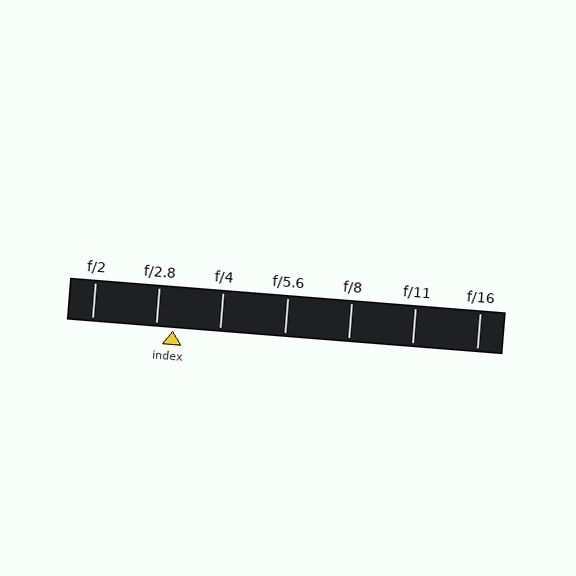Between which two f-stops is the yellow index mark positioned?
The index mark is between f/2.8 and f/4.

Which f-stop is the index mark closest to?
The index mark is closest to f/2.8.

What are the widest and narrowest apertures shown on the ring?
The widest aperture shown is f/2 and the narrowest is f/16.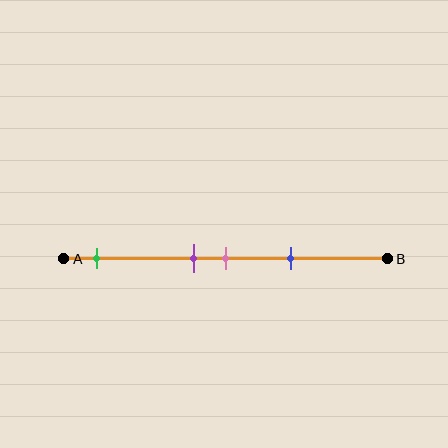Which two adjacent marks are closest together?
The purple and pink marks are the closest adjacent pair.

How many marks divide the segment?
There are 4 marks dividing the segment.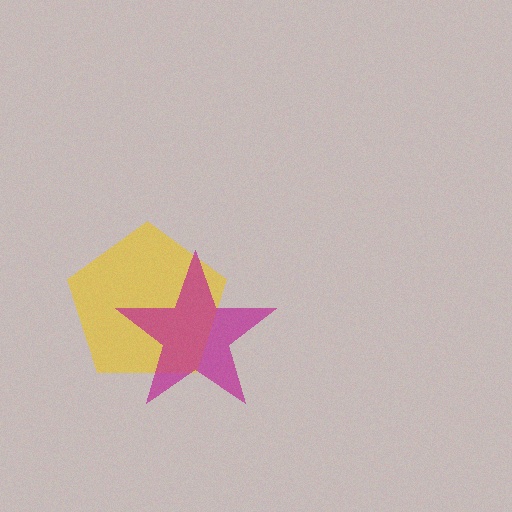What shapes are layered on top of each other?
The layered shapes are: a yellow pentagon, a magenta star.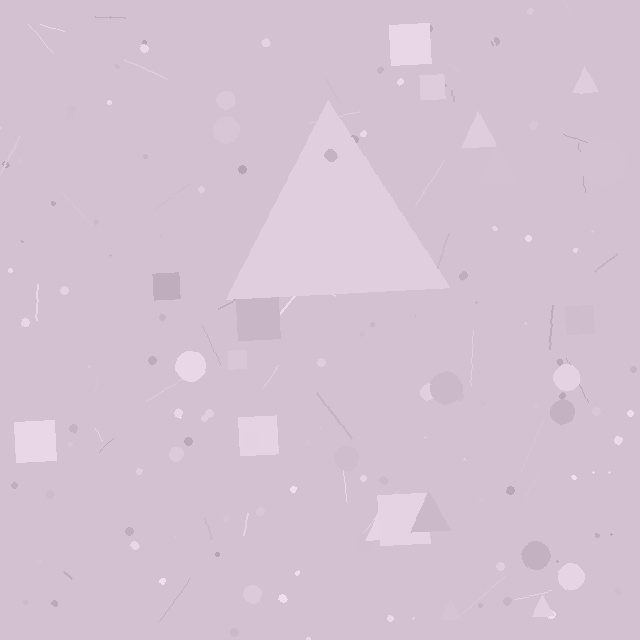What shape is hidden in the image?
A triangle is hidden in the image.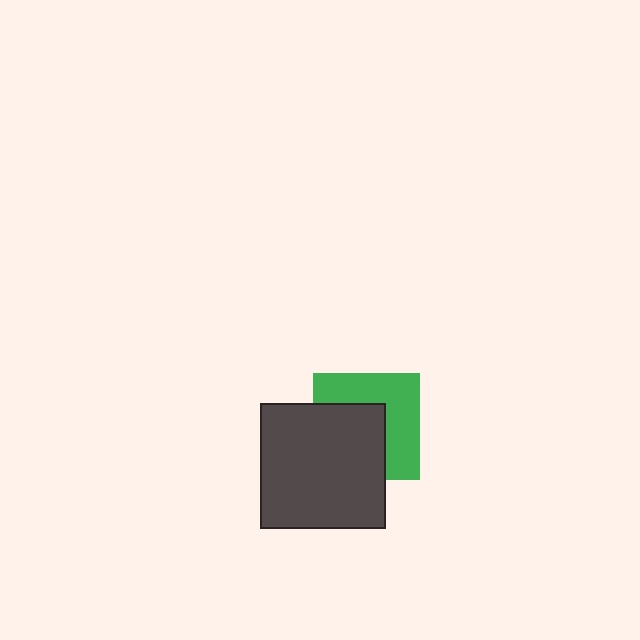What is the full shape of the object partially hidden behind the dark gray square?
The partially hidden object is a green square.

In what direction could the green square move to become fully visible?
The green square could move toward the upper-right. That would shift it out from behind the dark gray square entirely.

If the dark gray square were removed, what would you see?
You would see the complete green square.